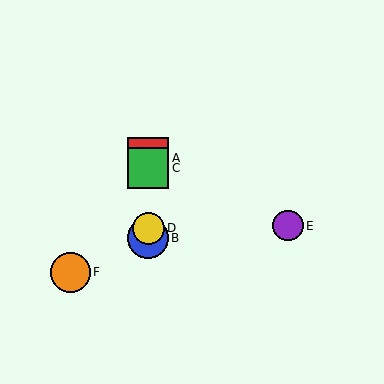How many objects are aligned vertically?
4 objects (A, B, C, D) are aligned vertically.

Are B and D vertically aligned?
Yes, both are at x≈148.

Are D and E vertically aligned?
No, D is at x≈148 and E is at x≈288.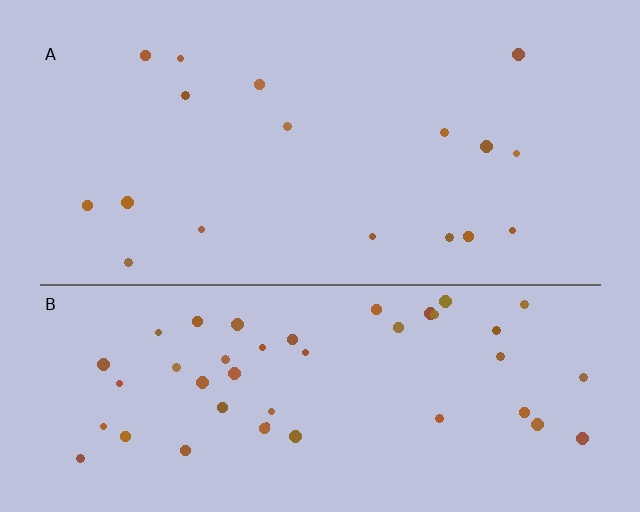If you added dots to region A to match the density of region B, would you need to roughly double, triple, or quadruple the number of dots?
Approximately triple.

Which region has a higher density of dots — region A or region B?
B (the bottom).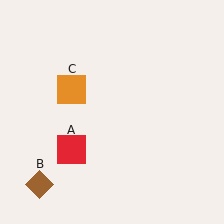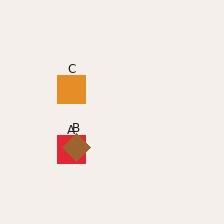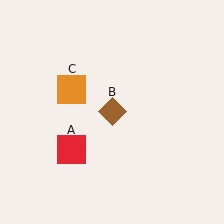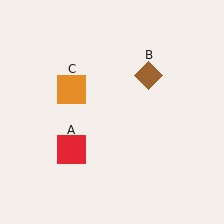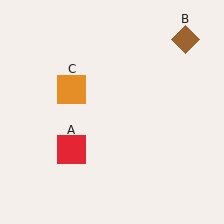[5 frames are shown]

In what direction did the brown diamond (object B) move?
The brown diamond (object B) moved up and to the right.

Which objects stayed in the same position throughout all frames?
Red square (object A) and orange square (object C) remained stationary.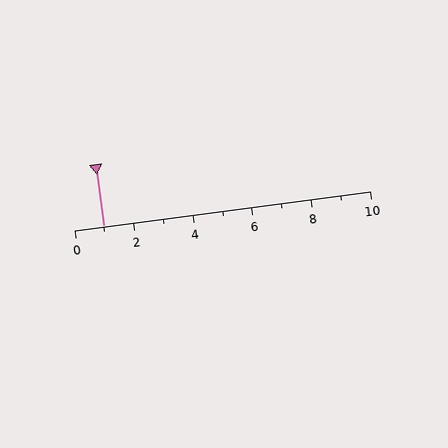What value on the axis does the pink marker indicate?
The marker indicates approximately 1.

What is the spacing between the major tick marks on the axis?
The major ticks are spaced 2 apart.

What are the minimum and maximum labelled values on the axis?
The axis runs from 0 to 10.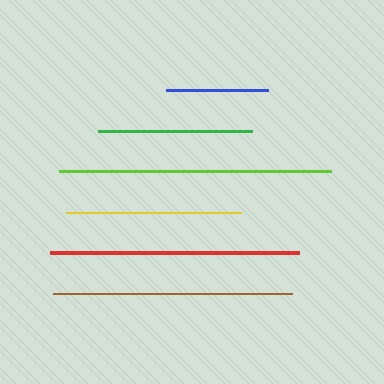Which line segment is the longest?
The lime line is the longest at approximately 271 pixels.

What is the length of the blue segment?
The blue segment is approximately 102 pixels long.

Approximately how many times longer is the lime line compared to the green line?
The lime line is approximately 1.8 times the length of the green line.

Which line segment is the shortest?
The blue line is the shortest at approximately 102 pixels.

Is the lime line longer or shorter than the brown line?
The lime line is longer than the brown line.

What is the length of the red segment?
The red segment is approximately 249 pixels long.